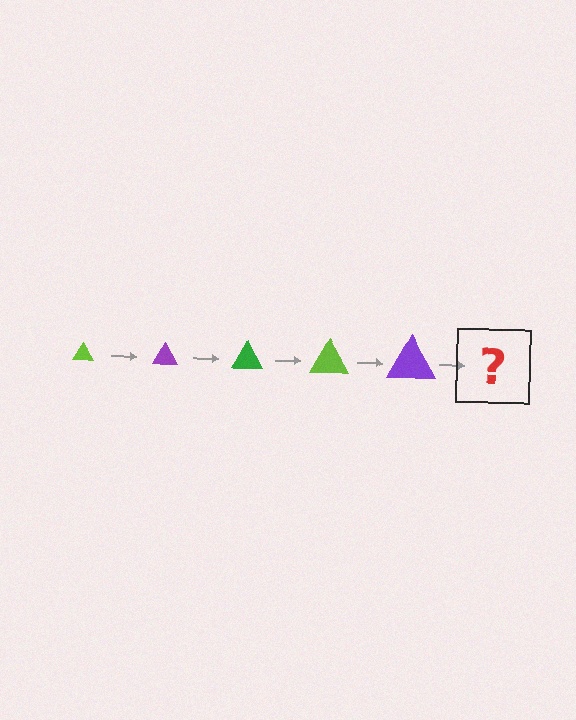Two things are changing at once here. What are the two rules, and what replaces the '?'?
The two rules are that the triangle grows larger each step and the color cycles through lime, purple, and green. The '?' should be a green triangle, larger than the previous one.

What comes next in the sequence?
The next element should be a green triangle, larger than the previous one.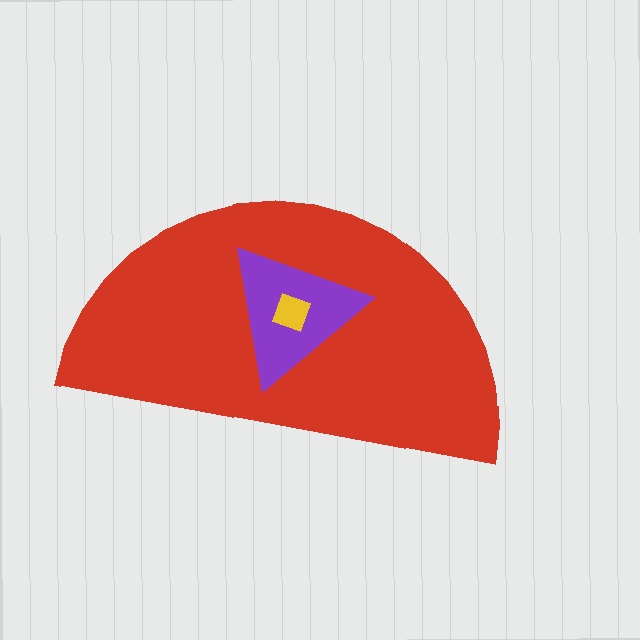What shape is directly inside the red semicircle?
The purple triangle.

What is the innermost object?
The yellow diamond.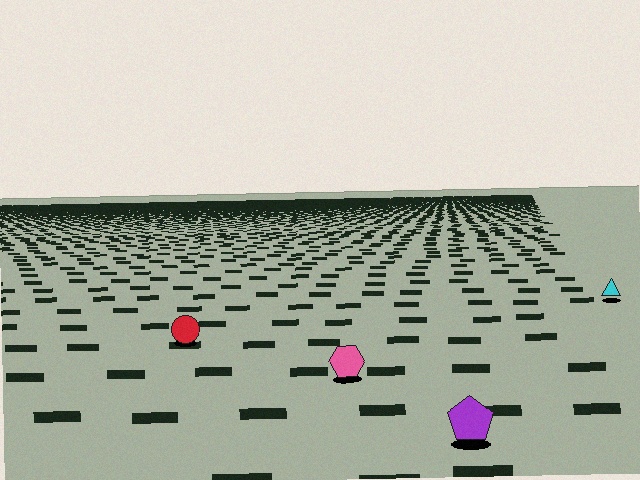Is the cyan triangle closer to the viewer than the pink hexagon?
No. The pink hexagon is closer — you can tell from the texture gradient: the ground texture is coarser near it.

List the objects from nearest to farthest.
From nearest to farthest: the purple pentagon, the pink hexagon, the red circle, the cyan triangle.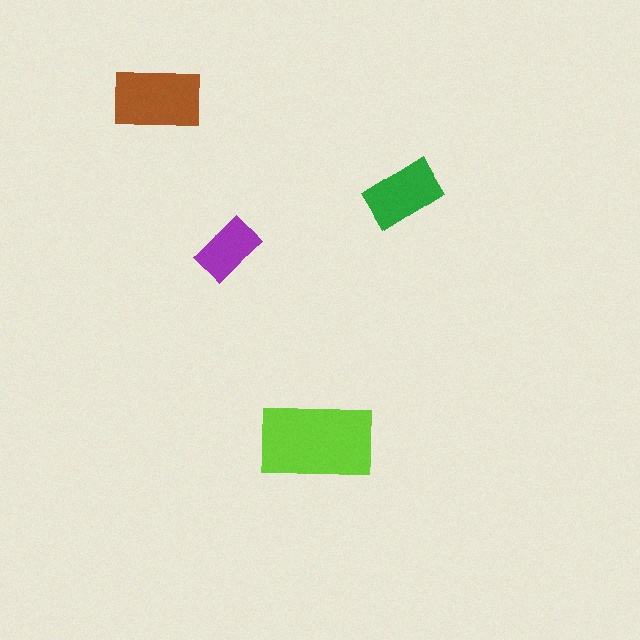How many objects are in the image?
There are 4 objects in the image.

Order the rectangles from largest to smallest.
the lime one, the brown one, the green one, the purple one.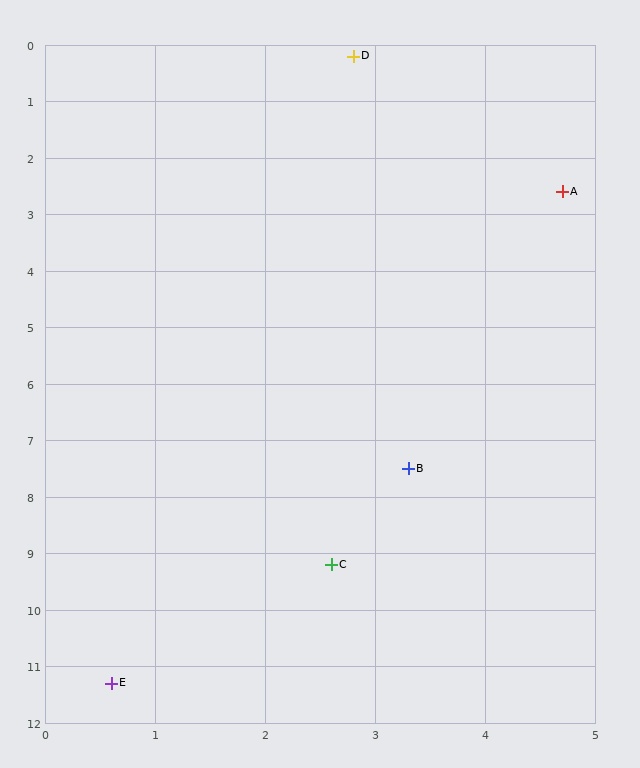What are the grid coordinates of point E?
Point E is at approximately (0.6, 11.3).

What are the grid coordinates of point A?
Point A is at approximately (4.7, 2.6).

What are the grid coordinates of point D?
Point D is at approximately (2.8, 0.2).